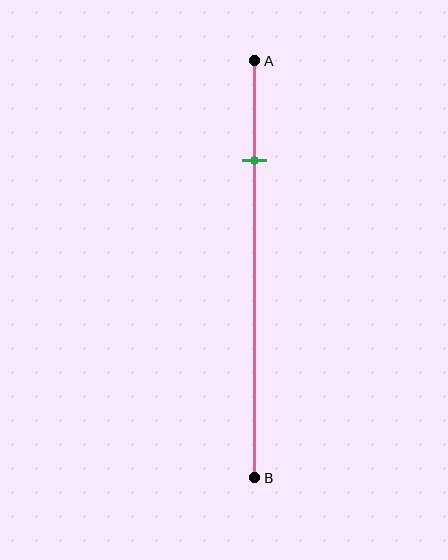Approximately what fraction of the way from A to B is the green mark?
The green mark is approximately 25% of the way from A to B.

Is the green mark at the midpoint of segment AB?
No, the mark is at about 25% from A, not at the 50% midpoint.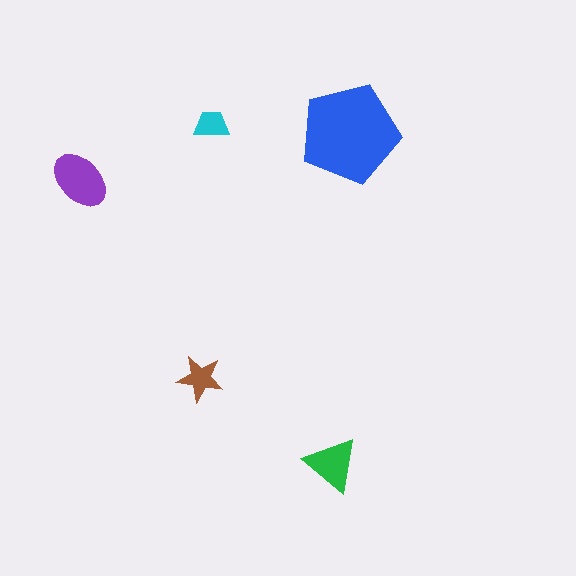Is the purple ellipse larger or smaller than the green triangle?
Larger.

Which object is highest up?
The cyan trapezoid is topmost.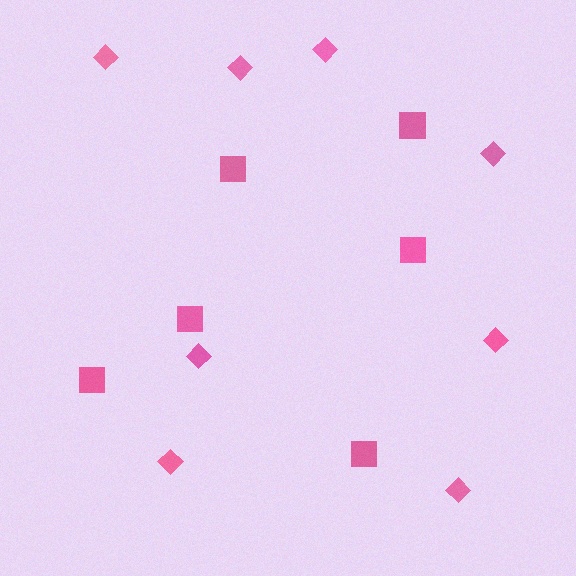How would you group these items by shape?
There are 2 groups: one group of diamonds (8) and one group of squares (6).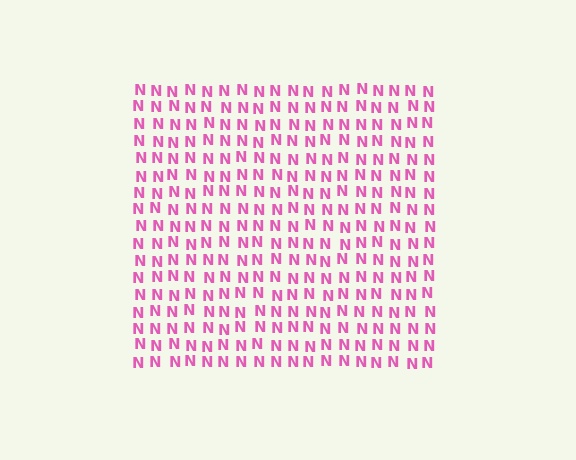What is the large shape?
The large shape is a square.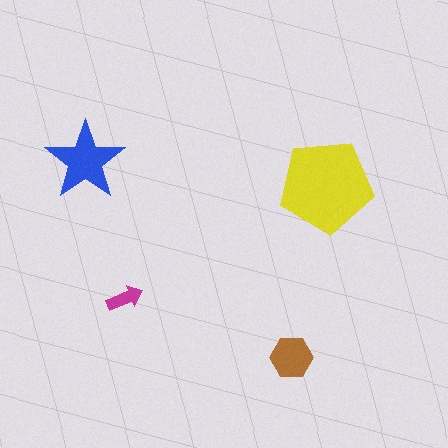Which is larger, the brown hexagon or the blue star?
The blue star.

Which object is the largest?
The yellow pentagon.